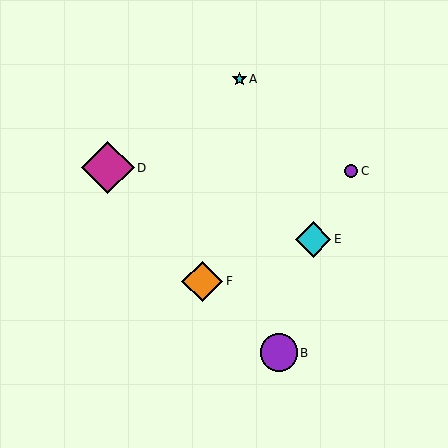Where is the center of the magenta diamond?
The center of the magenta diamond is at (108, 168).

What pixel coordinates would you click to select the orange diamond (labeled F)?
Click at (202, 281) to select the orange diamond F.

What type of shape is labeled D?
Shape D is a magenta diamond.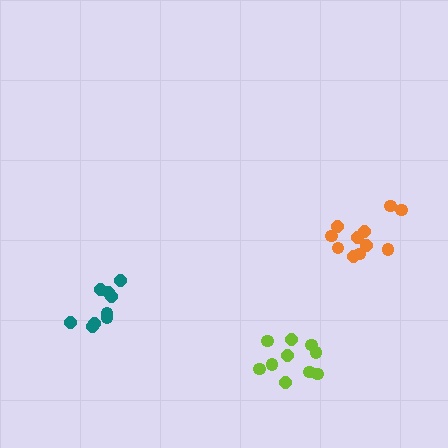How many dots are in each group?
Group 1: 10 dots, Group 2: 11 dots, Group 3: 9 dots (30 total).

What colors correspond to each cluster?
The clusters are colored: lime, orange, teal.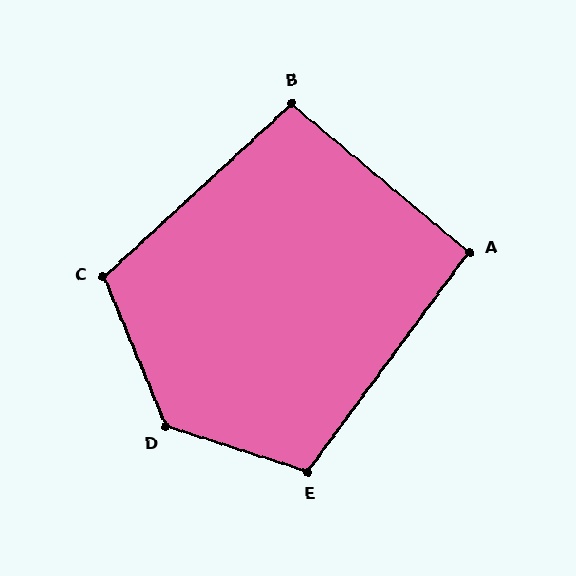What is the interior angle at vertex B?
Approximately 97 degrees (obtuse).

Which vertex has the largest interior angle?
D, at approximately 130 degrees.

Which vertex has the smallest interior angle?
A, at approximately 93 degrees.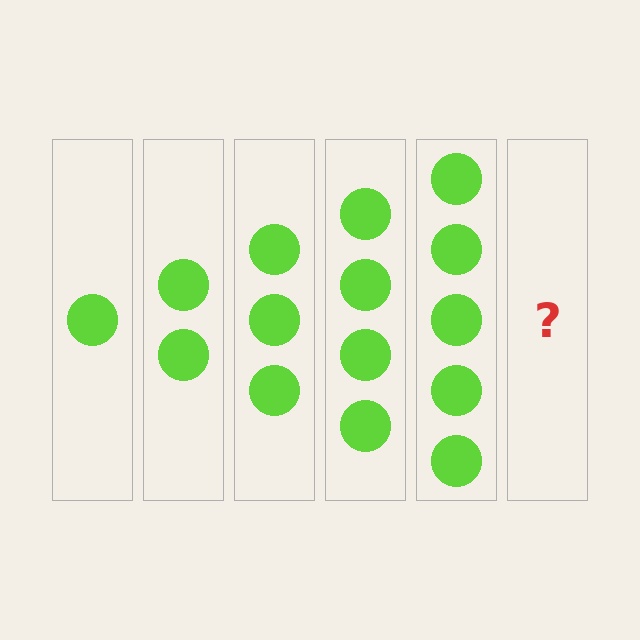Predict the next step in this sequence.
The next step is 6 circles.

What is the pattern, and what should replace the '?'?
The pattern is that each step adds one more circle. The '?' should be 6 circles.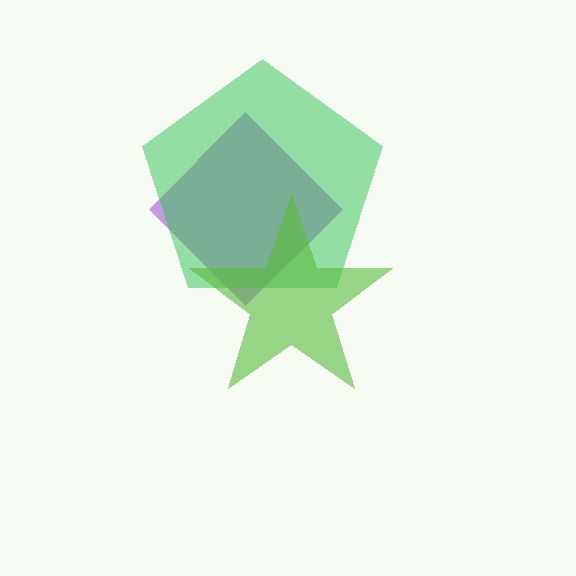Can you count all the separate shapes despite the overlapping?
Yes, there are 3 separate shapes.